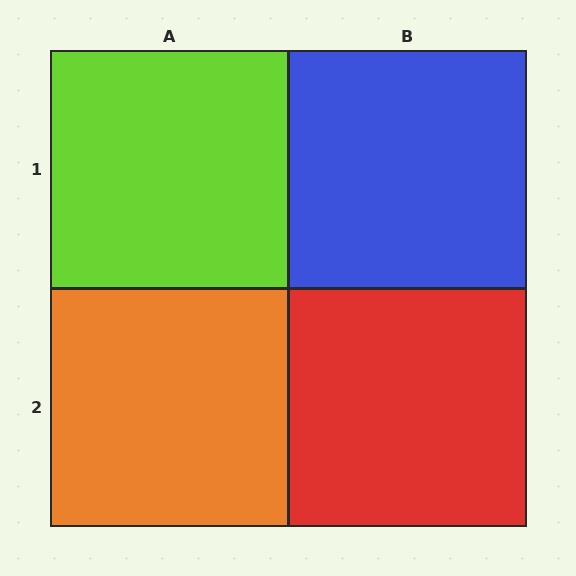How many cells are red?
1 cell is red.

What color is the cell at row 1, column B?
Blue.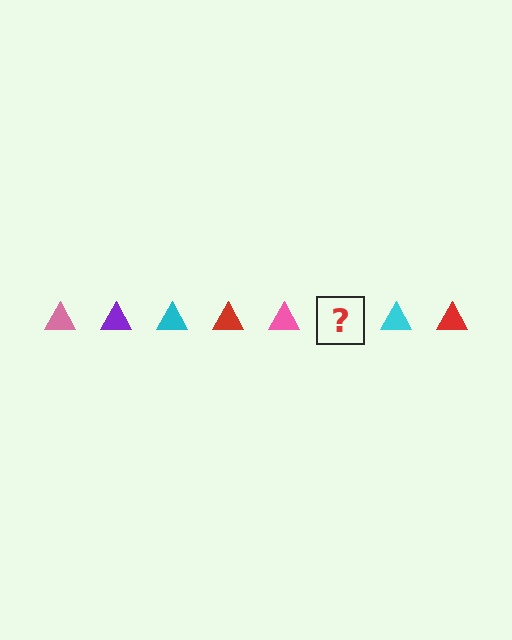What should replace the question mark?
The question mark should be replaced with a purple triangle.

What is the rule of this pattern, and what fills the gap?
The rule is that the pattern cycles through pink, purple, cyan, red triangles. The gap should be filled with a purple triangle.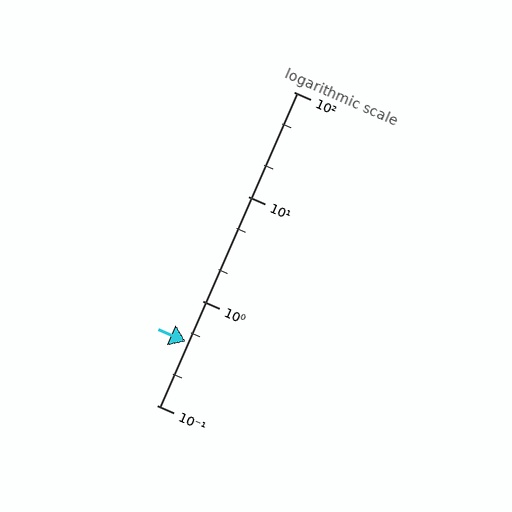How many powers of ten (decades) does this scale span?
The scale spans 3 decades, from 0.1 to 100.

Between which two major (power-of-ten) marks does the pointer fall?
The pointer is between 0.1 and 1.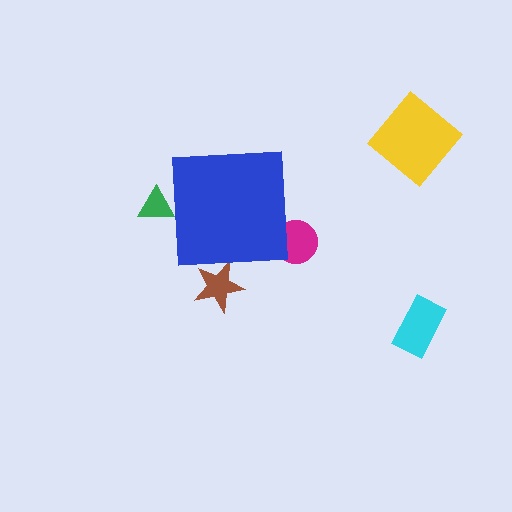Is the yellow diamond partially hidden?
No, the yellow diamond is fully visible.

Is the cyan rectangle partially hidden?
No, the cyan rectangle is fully visible.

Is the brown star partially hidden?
Yes, the brown star is partially hidden behind the blue square.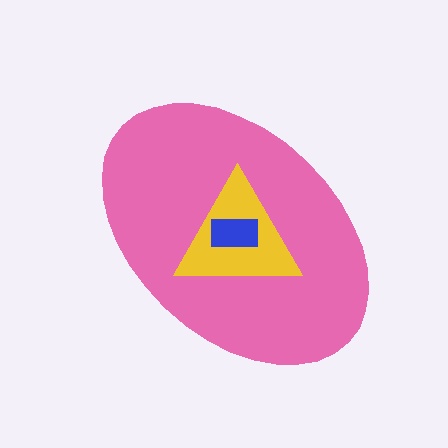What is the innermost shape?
The blue rectangle.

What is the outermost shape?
The pink ellipse.